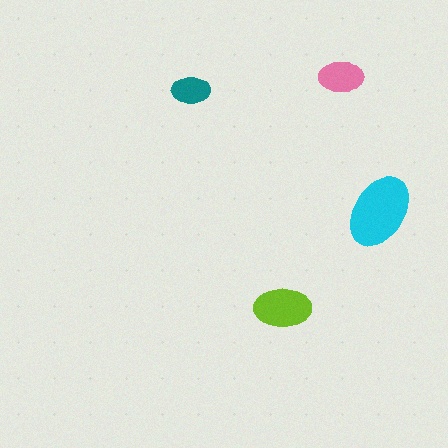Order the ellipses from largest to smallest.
the cyan one, the lime one, the pink one, the teal one.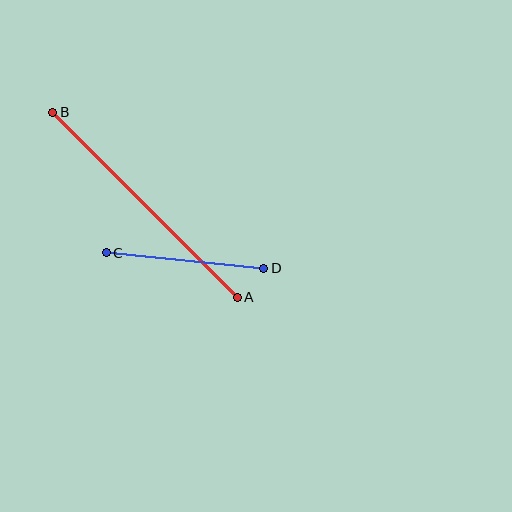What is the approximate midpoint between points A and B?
The midpoint is at approximately (145, 205) pixels.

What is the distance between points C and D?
The distance is approximately 159 pixels.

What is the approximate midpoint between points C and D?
The midpoint is at approximately (185, 261) pixels.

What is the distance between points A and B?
The distance is approximately 261 pixels.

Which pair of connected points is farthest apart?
Points A and B are farthest apart.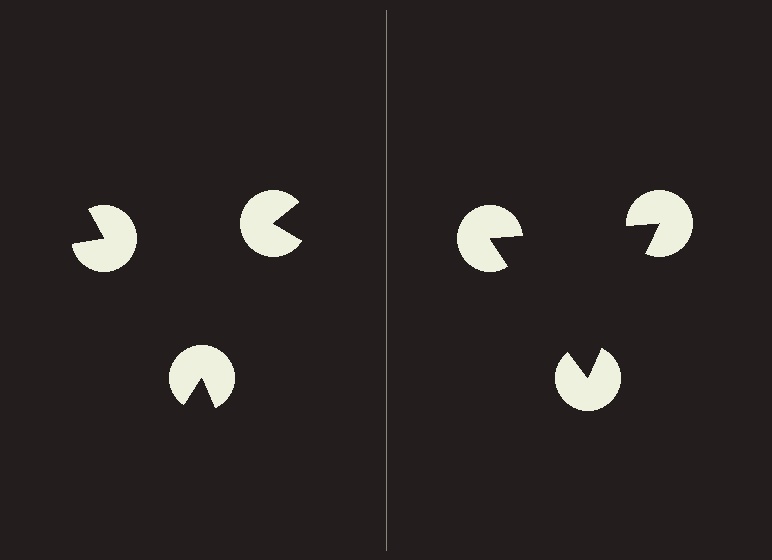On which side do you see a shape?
An illusory triangle appears on the right side. On the left side the wedge cuts are rotated, so no coherent shape forms.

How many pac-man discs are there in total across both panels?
6 — 3 on each side.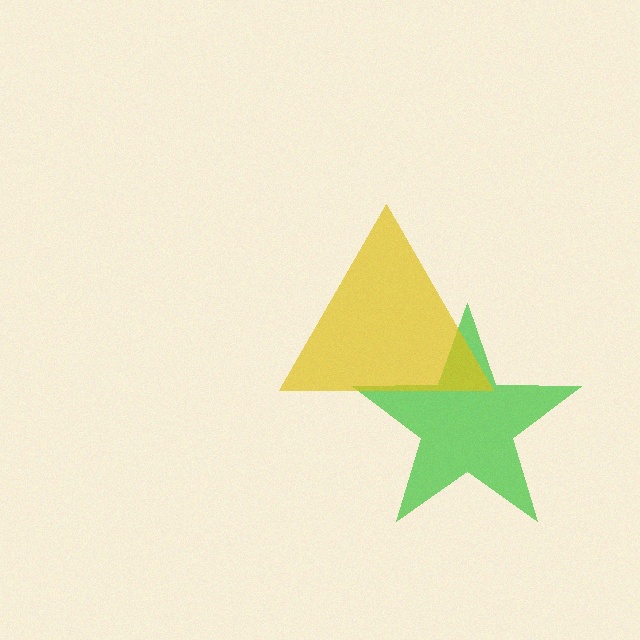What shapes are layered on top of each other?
The layered shapes are: a green star, a yellow triangle.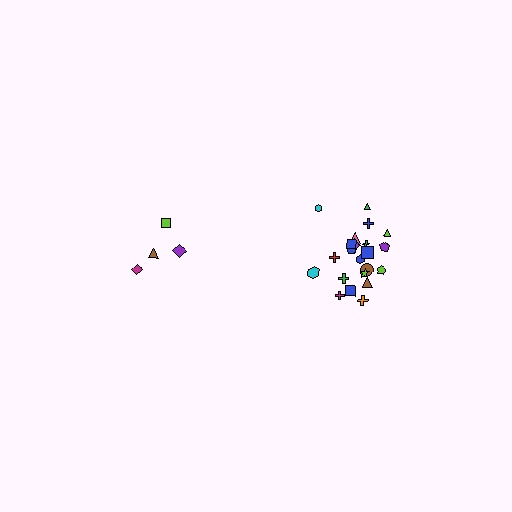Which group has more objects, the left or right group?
The right group.